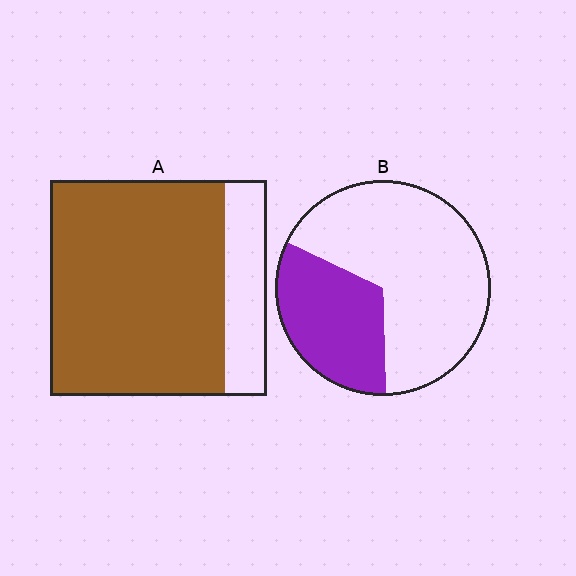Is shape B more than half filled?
No.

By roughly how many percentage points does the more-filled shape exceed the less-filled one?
By roughly 50 percentage points (A over B).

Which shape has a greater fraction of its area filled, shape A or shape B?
Shape A.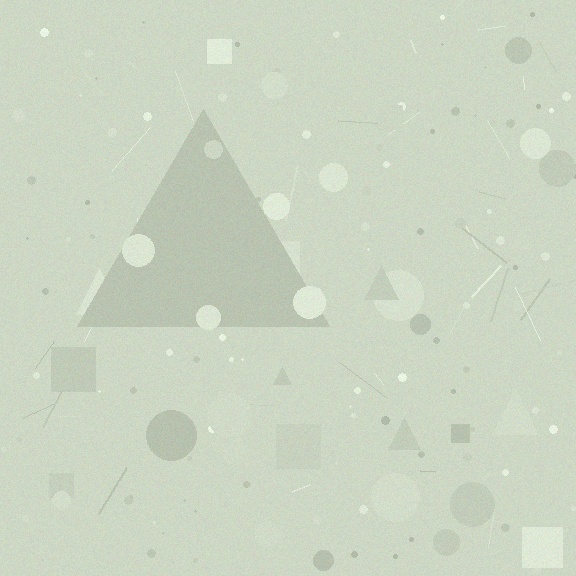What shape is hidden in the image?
A triangle is hidden in the image.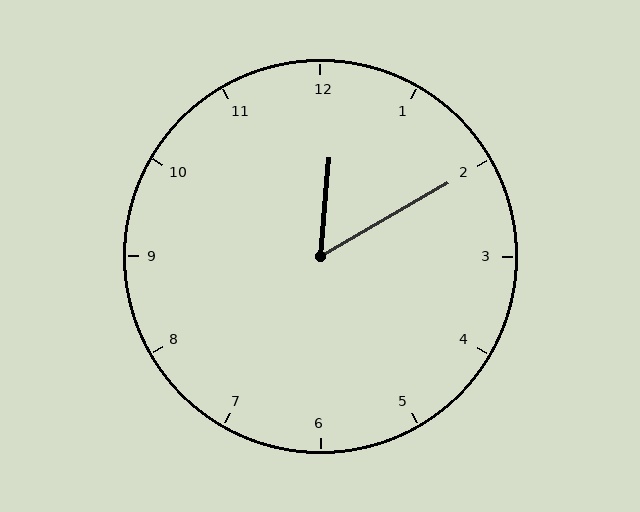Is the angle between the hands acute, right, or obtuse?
It is acute.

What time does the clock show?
12:10.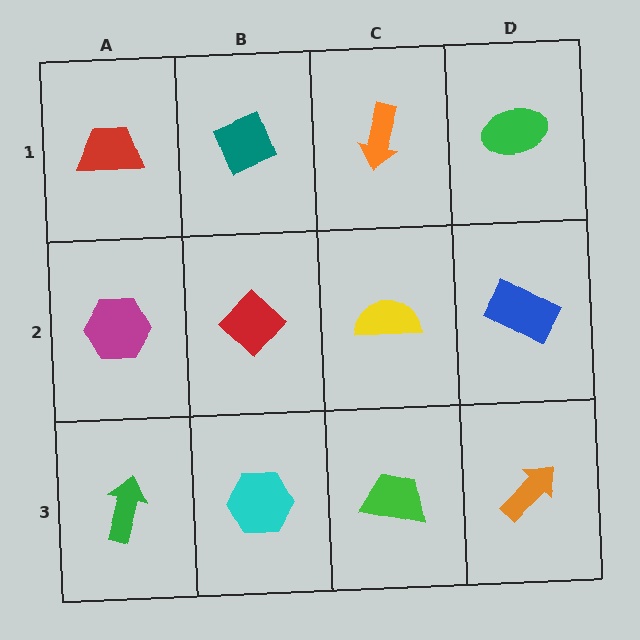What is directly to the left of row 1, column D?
An orange arrow.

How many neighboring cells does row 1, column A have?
2.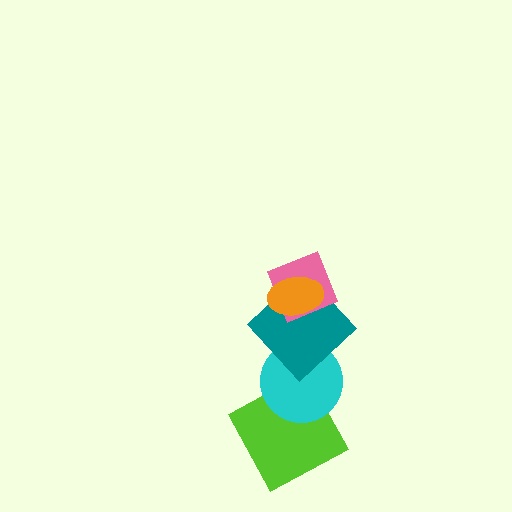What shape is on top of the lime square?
The cyan circle is on top of the lime square.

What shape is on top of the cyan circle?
The teal diamond is on top of the cyan circle.